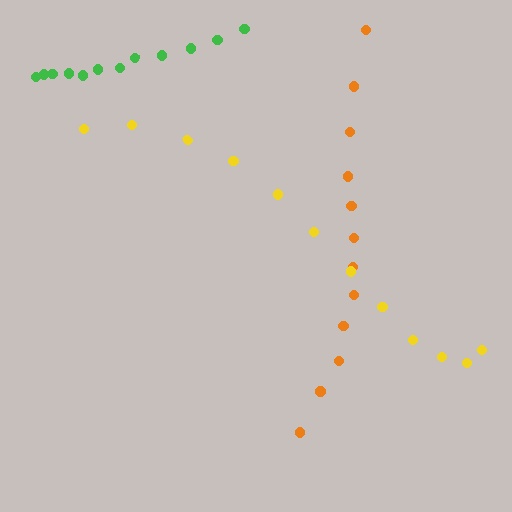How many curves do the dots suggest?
There are 3 distinct paths.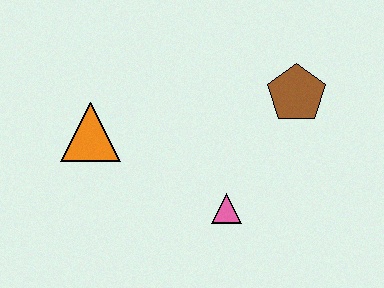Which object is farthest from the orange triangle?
The brown pentagon is farthest from the orange triangle.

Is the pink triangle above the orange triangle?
No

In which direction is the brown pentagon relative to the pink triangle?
The brown pentagon is above the pink triangle.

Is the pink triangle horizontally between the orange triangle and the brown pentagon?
Yes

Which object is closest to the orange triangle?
The pink triangle is closest to the orange triangle.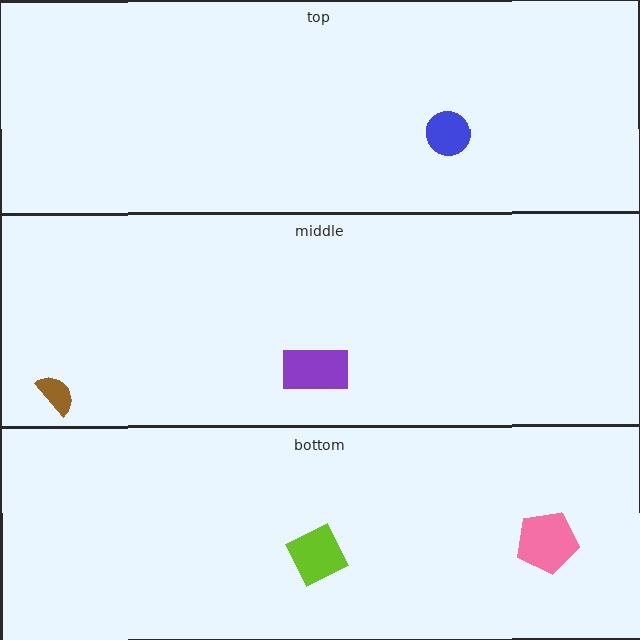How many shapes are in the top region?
1.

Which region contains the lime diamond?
The bottom region.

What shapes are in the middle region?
The purple rectangle, the brown semicircle.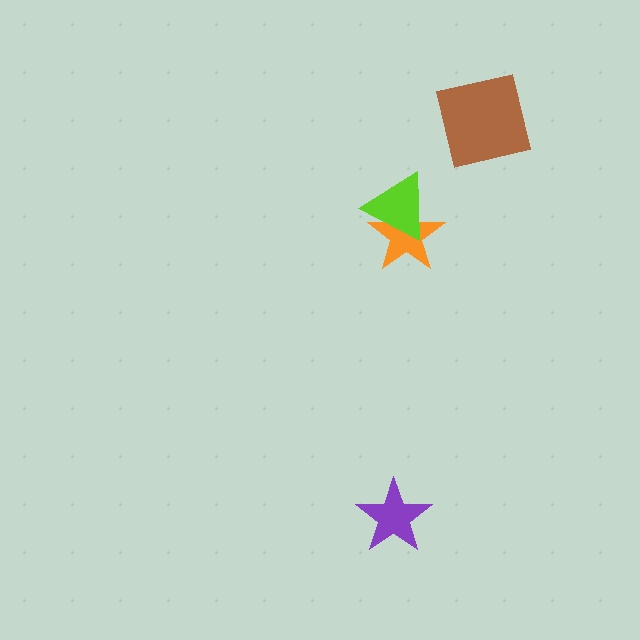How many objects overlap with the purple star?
0 objects overlap with the purple star.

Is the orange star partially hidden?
Yes, it is partially covered by another shape.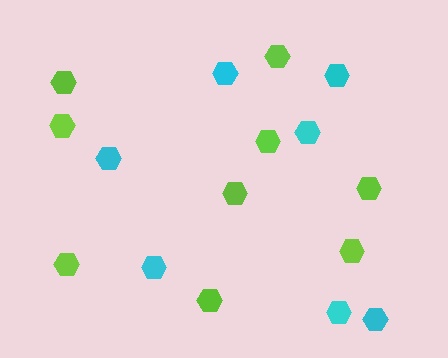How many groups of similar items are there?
There are 2 groups: one group of lime hexagons (9) and one group of cyan hexagons (7).